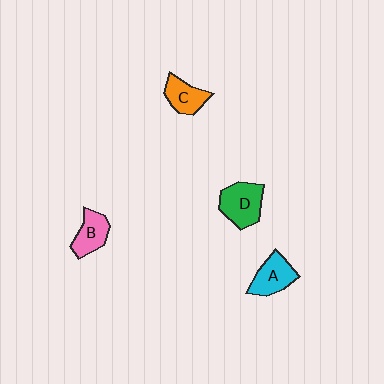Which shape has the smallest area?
Shape C (orange).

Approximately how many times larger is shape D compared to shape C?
Approximately 1.4 times.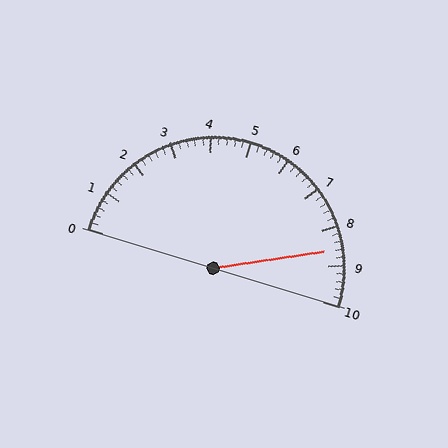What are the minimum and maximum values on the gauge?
The gauge ranges from 0 to 10.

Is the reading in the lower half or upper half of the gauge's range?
The reading is in the upper half of the range (0 to 10).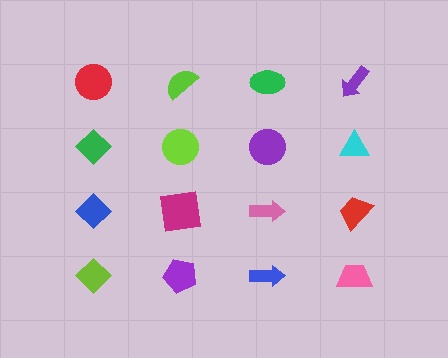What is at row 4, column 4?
A pink trapezoid.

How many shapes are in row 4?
4 shapes.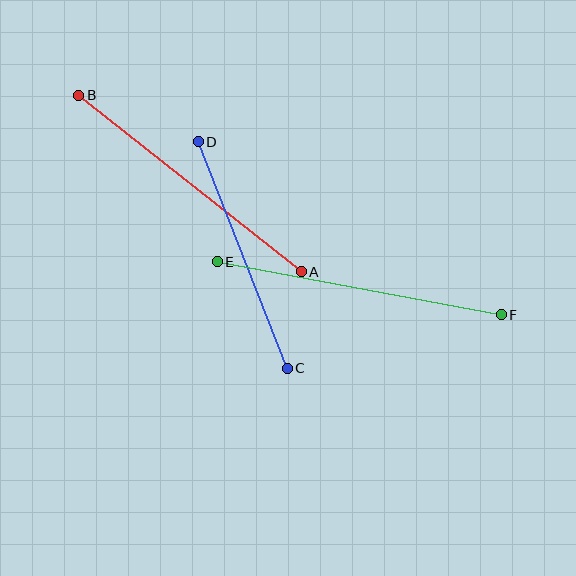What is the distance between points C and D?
The distance is approximately 243 pixels.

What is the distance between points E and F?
The distance is approximately 289 pixels.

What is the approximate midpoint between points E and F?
The midpoint is at approximately (359, 288) pixels.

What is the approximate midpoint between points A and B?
The midpoint is at approximately (190, 183) pixels.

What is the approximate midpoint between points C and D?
The midpoint is at approximately (243, 255) pixels.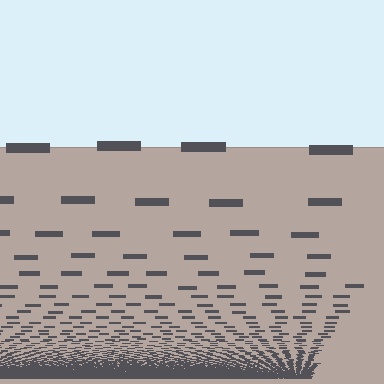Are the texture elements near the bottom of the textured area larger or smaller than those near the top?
Smaller. The gradient is inverted — elements near the bottom are smaller and denser.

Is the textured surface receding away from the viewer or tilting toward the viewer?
The surface appears to tilt toward the viewer. Texture elements get larger and sparser toward the top.